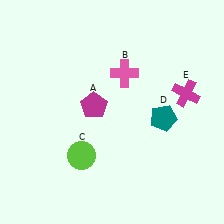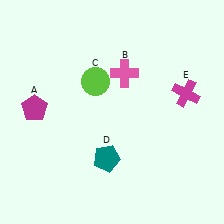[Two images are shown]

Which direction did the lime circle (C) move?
The lime circle (C) moved up.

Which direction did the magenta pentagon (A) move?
The magenta pentagon (A) moved left.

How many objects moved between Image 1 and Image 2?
3 objects moved between the two images.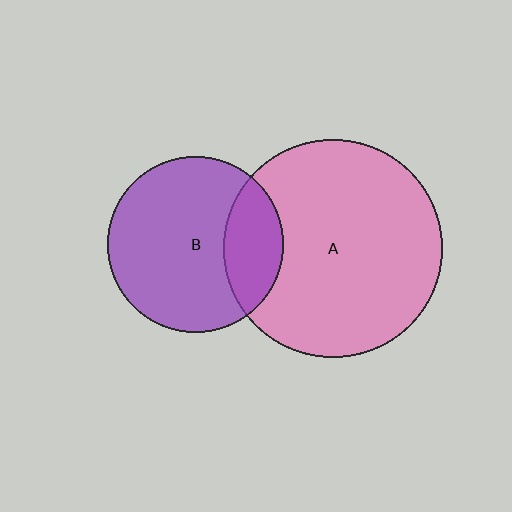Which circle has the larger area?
Circle A (pink).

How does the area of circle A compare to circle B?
Approximately 1.5 times.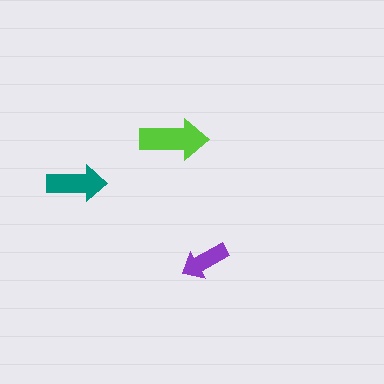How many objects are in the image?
There are 3 objects in the image.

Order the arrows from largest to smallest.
the lime one, the teal one, the purple one.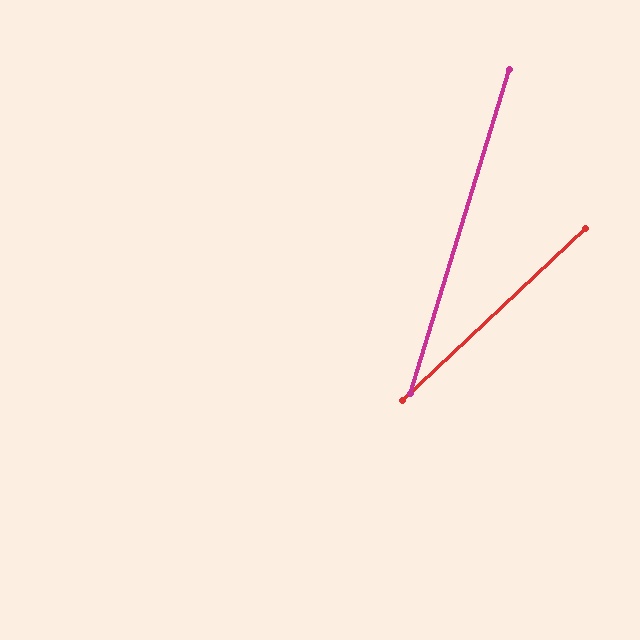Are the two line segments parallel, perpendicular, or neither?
Neither parallel nor perpendicular — they differ by about 30°.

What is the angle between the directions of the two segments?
Approximately 30 degrees.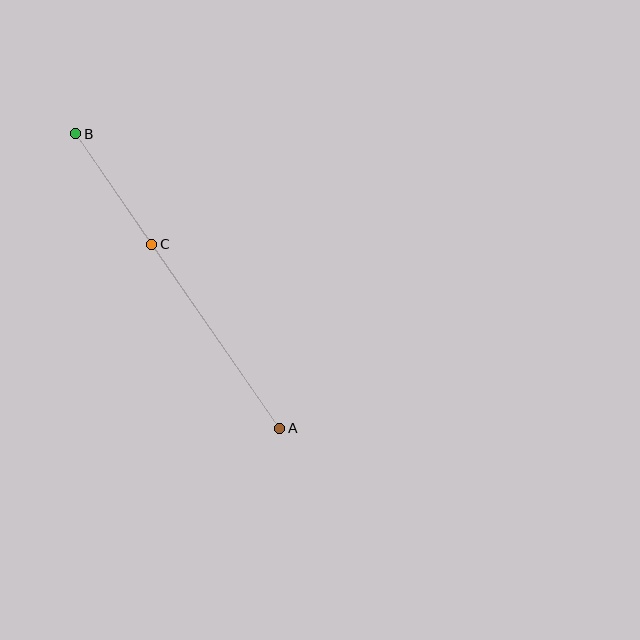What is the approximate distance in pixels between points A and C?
The distance between A and C is approximately 224 pixels.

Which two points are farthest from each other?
Points A and B are farthest from each other.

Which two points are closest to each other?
Points B and C are closest to each other.